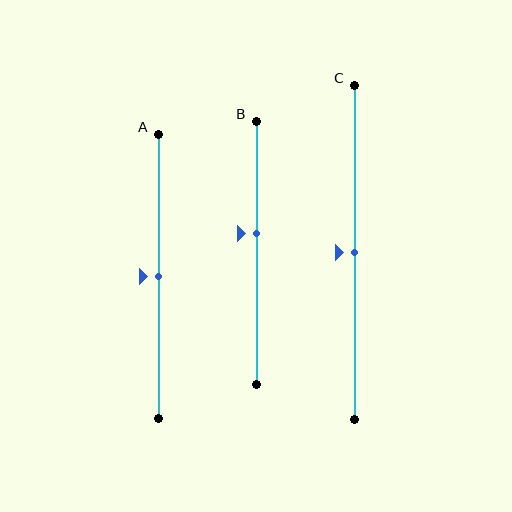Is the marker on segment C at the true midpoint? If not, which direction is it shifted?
Yes, the marker on segment C is at the true midpoint.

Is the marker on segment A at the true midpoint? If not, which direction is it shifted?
Yes, the marker on segment A is at the true midpoint.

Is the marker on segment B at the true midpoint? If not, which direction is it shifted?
No, the marker on segment B is shifted upward by about 7% of the segment length.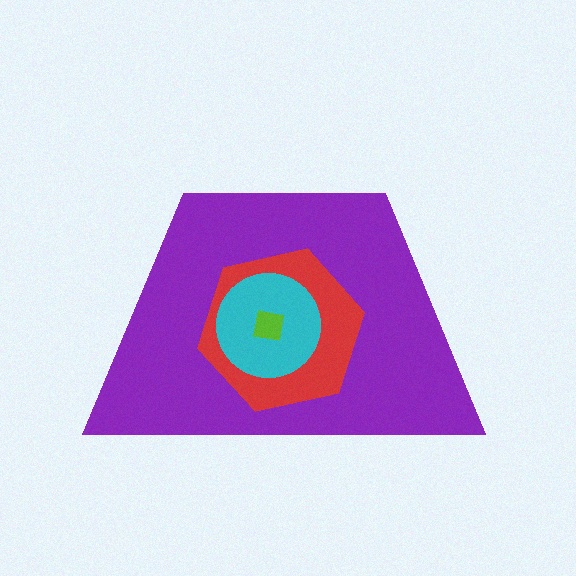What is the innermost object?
The lime square.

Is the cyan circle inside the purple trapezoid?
Yes.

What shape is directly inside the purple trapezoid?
The red hexagon.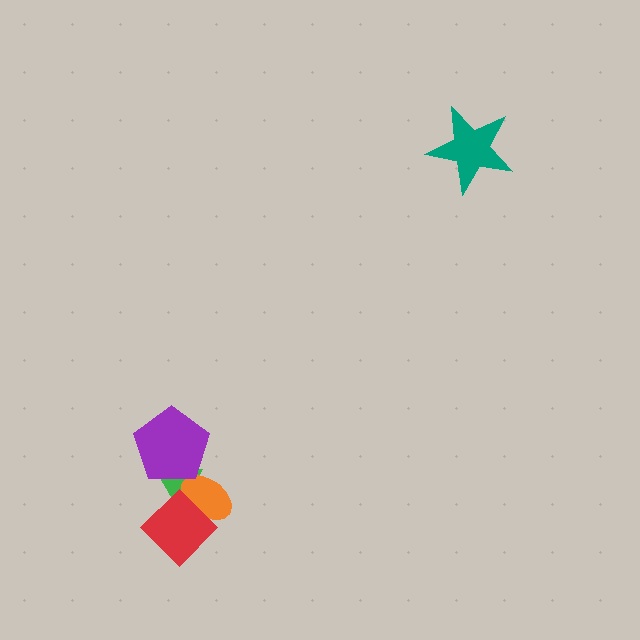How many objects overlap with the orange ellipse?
2 objects overlap with the orange ellipse.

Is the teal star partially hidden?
No, no other shape covers it.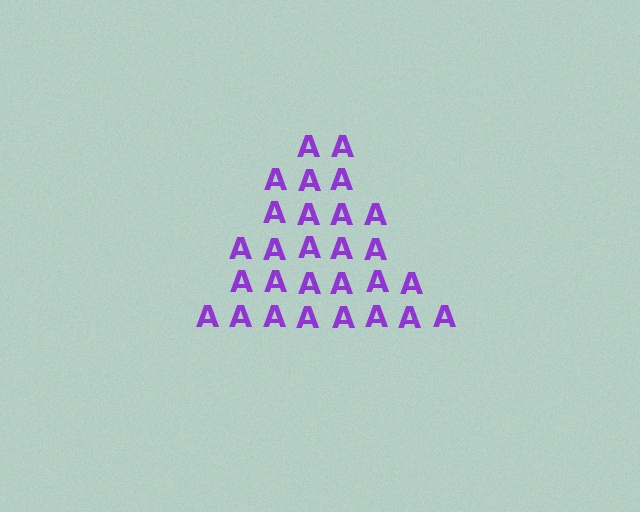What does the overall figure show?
The overall figure shows a triangle.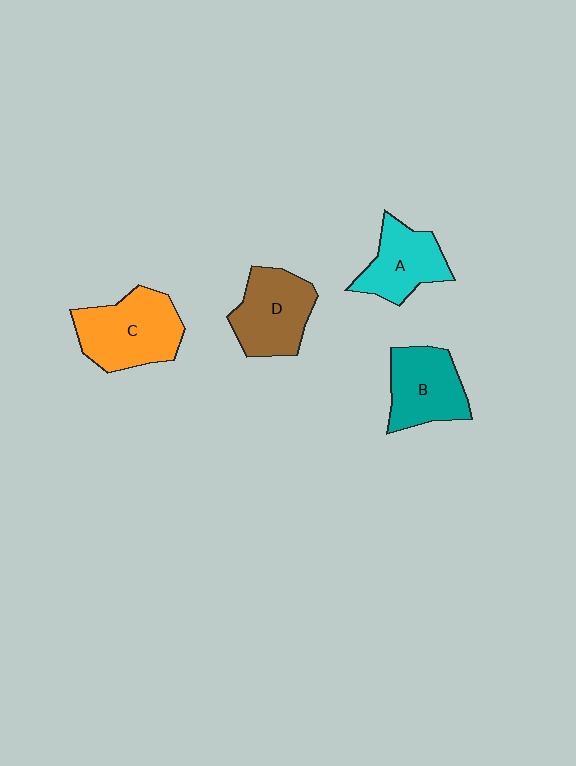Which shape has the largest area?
Shape C (orange).